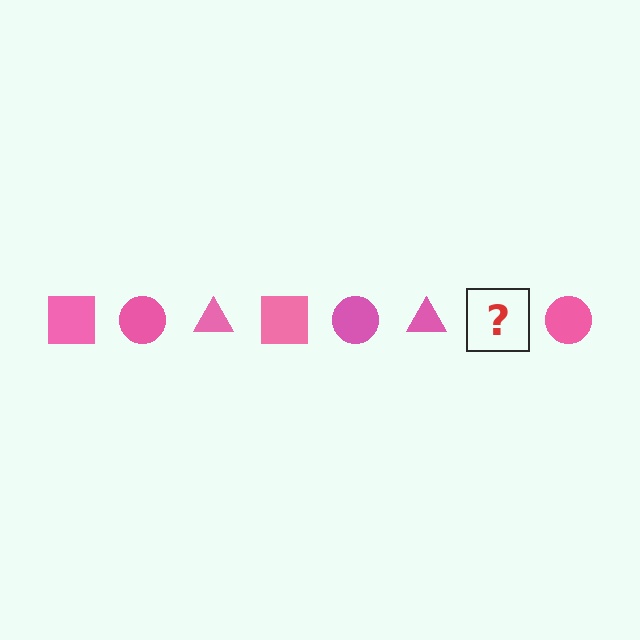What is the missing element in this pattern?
The missing element is a pink square.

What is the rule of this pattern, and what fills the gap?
The rule is that the pattern cycles through square, circle, triangle shapes in pink. The gap should be filled with a pink square.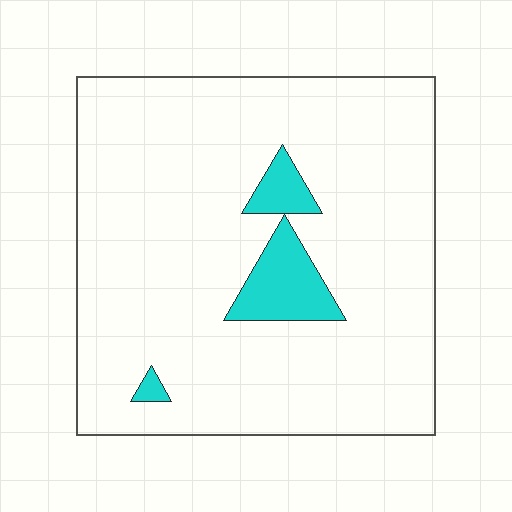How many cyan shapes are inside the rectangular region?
3.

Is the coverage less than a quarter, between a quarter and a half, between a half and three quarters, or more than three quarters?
Less than a quarter.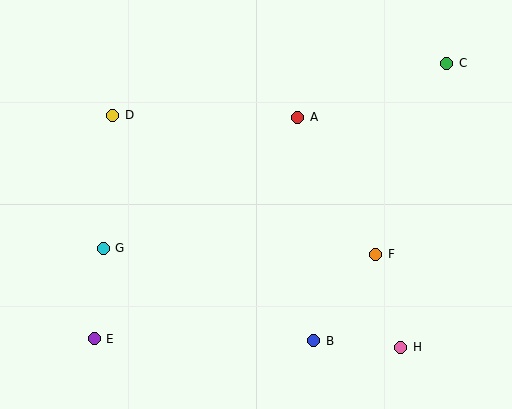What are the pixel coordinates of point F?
Point F is at (376, 254).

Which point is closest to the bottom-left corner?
Point E is closest to the bottom-left corner.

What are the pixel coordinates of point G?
Point G is at (103, 248).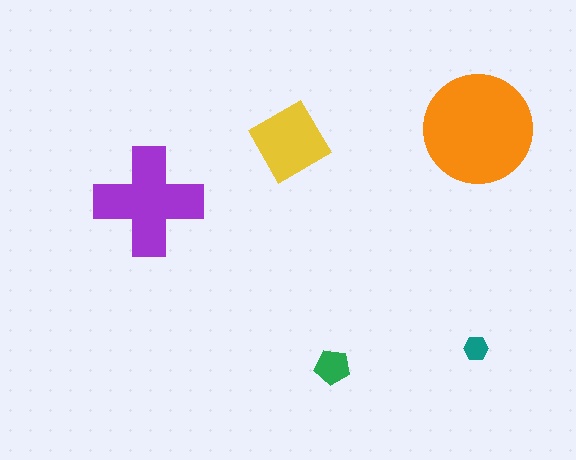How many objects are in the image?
There are 5 objects in the image.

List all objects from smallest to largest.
The teal hexagon, the green pentagon, the yellow diamond, the purple cross, the orange circle.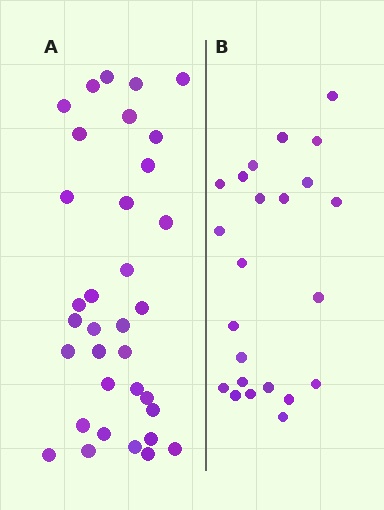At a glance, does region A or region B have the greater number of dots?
Region A (the left region) has more dots.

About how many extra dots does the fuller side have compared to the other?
Region A has roughly 12 or so more dots than region B.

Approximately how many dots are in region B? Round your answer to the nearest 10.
About 20 dots. (The exact count is 23, which rounds to 20.)